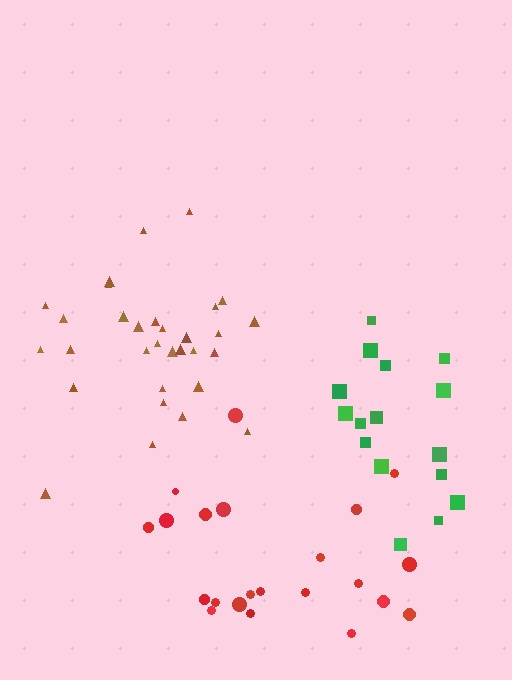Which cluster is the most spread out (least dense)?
Red.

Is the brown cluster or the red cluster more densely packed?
Brown.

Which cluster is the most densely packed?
Brown.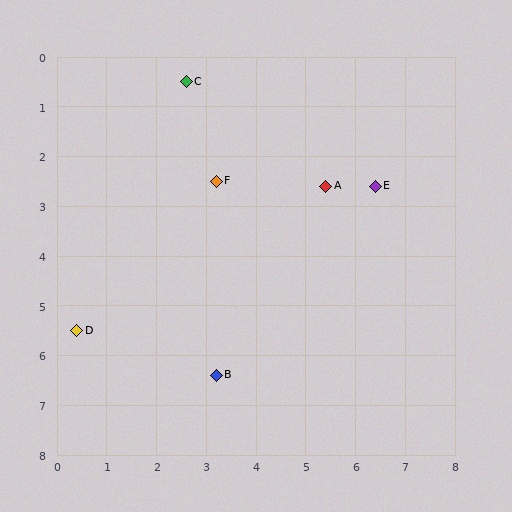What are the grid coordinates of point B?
Point B is at approximately (3.2, 6.4).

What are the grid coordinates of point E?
Point E is at approximately (6.4, 2.6).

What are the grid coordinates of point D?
Point D is at approximately (0.4, 5.5).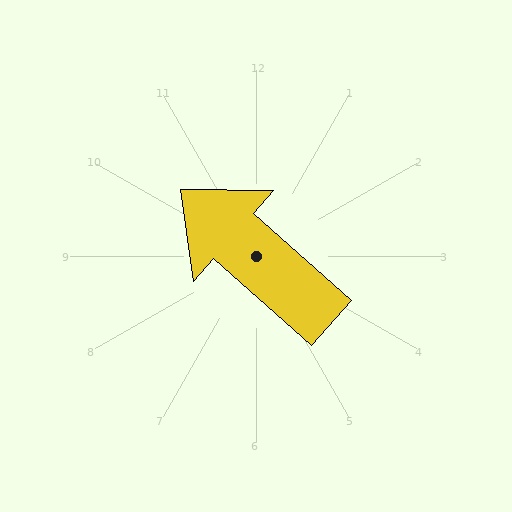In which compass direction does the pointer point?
Northwest.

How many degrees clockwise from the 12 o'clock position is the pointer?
Approximately 311 degrees.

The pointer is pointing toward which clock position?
Roughly 10 o'clock.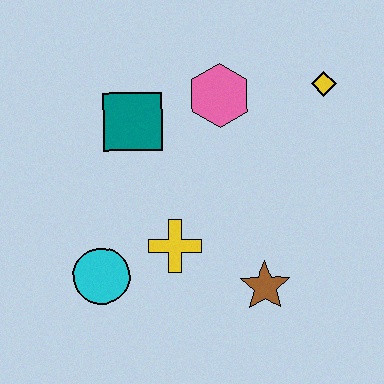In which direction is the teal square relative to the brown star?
The teal square is above the brown star.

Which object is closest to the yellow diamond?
The pink hexagon is closest to the yellow diamond.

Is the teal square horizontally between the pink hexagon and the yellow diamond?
No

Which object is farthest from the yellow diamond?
The cyan circle is farthest from the yellow diamond.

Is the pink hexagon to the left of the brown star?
Yes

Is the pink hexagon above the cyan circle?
Yes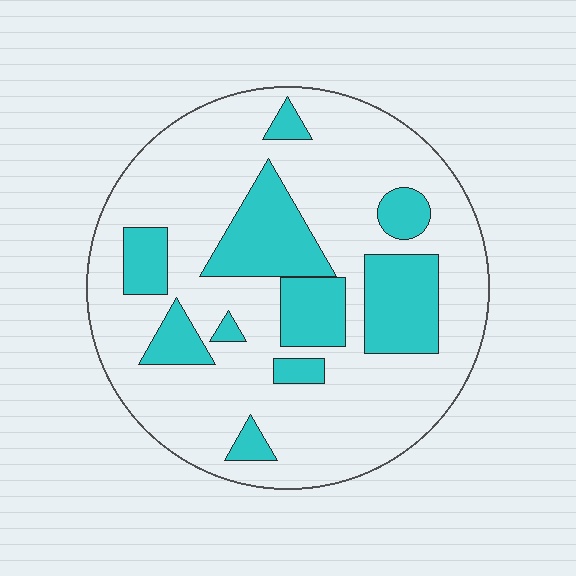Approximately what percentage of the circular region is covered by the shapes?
Approximately 25%.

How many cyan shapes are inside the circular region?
10.